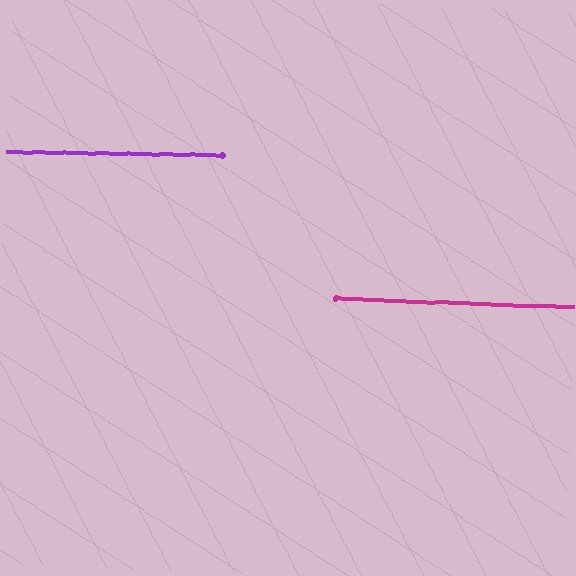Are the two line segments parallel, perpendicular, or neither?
Parallel — their directions differ by only 1.3°.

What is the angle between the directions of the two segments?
Approximately 1 degree.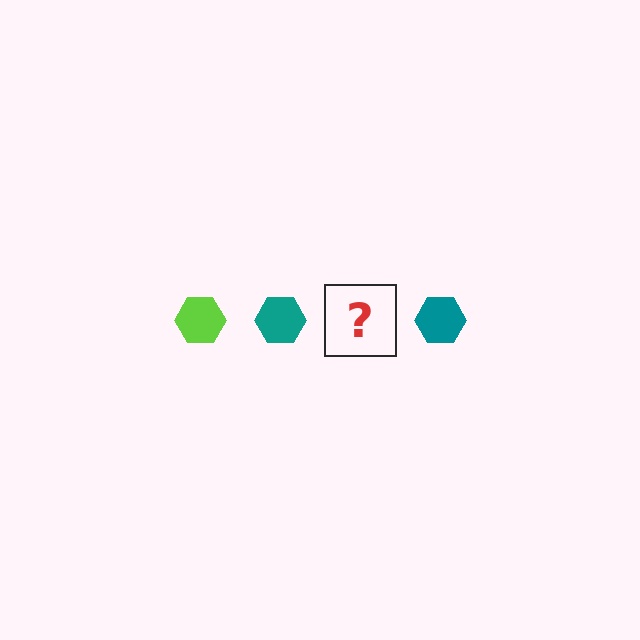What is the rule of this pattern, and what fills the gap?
The rule is that the pattern cycles through lime, teal hexagons. The gap should be filled with a lime hexagon.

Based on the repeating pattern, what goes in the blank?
The blank should be a lime hexagon.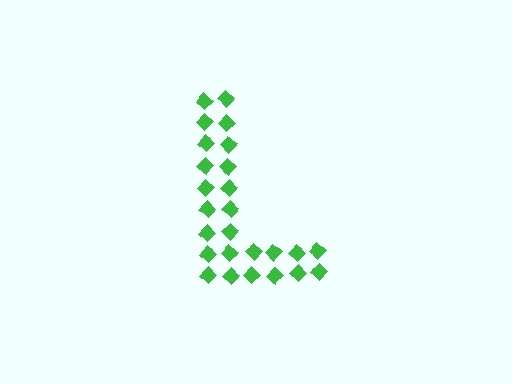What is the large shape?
The large shape is the letter L.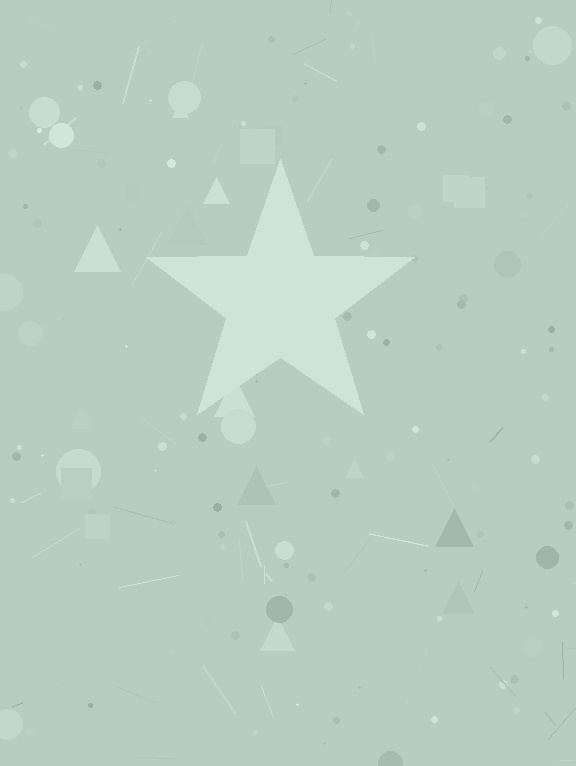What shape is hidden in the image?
A star is hidden in the image.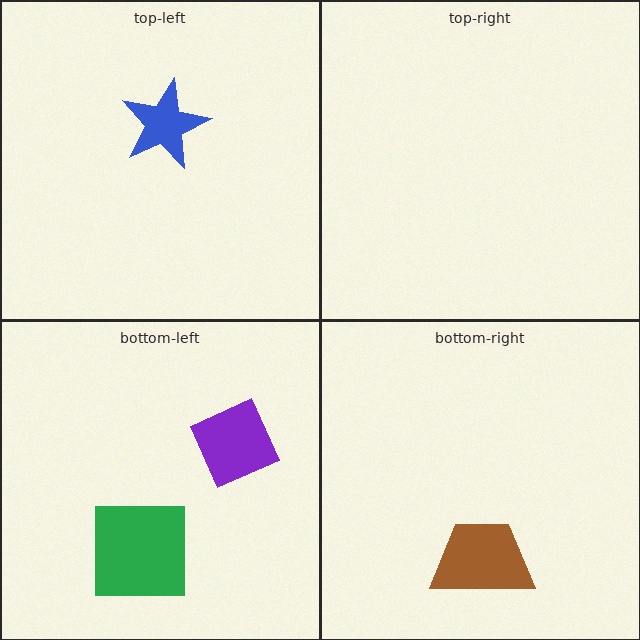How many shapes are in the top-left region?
1.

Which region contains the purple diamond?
The bottom-left region.